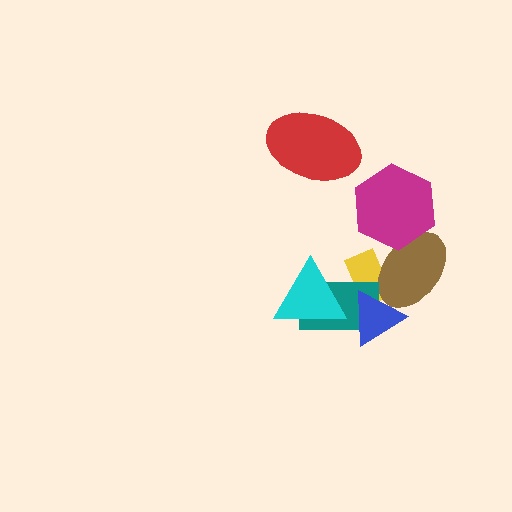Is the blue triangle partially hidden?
No, no other shape covers it.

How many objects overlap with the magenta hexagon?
1 object overlaps with the magenta hexagon.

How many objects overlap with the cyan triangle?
1 object overlaps with the cyan triangle.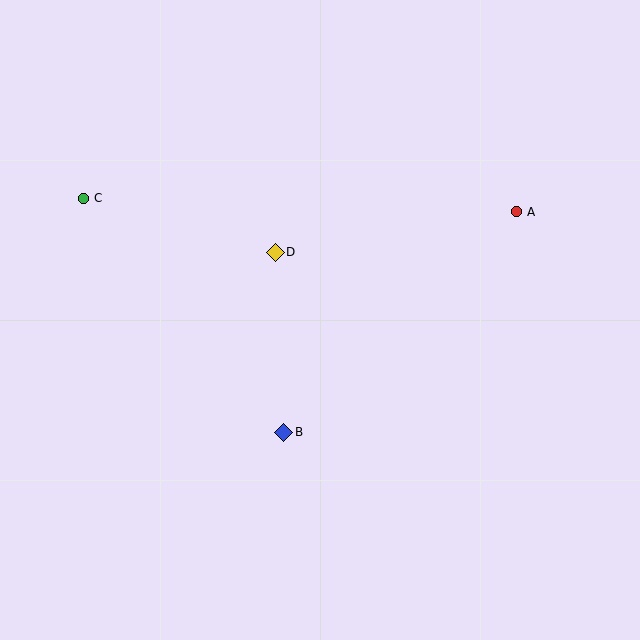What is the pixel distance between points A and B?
The distance between A and B is 320 pixels.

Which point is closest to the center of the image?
Point D at (275, 252) is closest to the center.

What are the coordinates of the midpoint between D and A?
The midpoint between D and A is at (396, 232).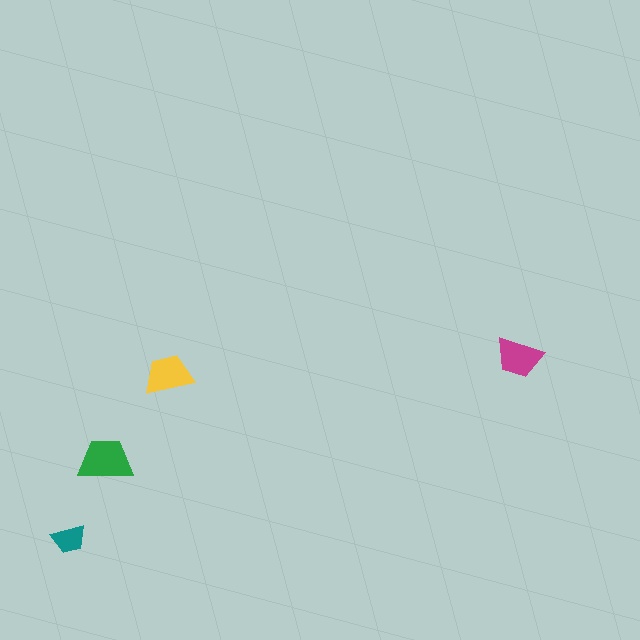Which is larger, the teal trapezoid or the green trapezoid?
The green one.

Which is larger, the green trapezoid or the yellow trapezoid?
The green one.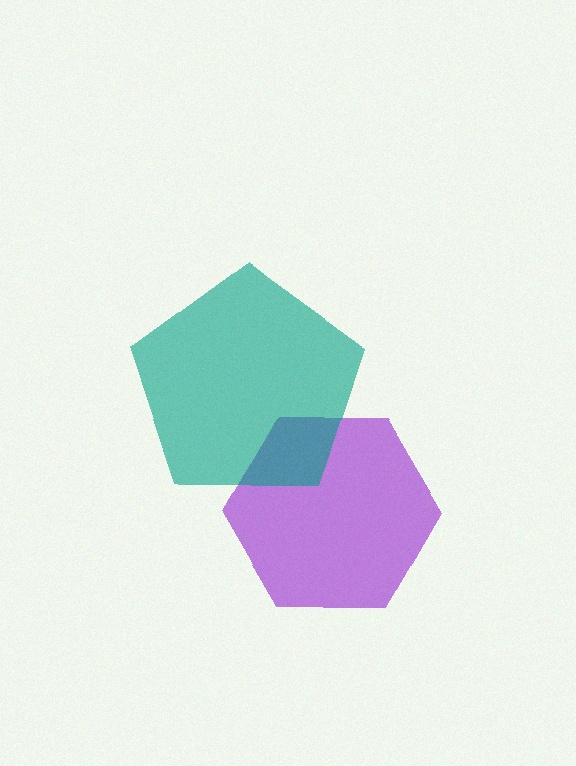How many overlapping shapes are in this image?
There are 2 overlapping shapes in the image.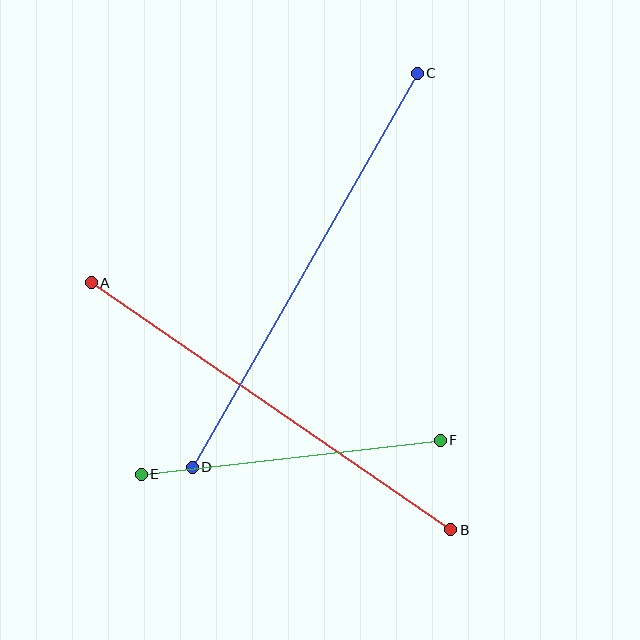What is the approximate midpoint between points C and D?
The midpoint is at approximately (305, 270) pixels.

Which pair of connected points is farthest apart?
Points C and D are farthest apart.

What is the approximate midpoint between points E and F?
The midpoint is at approximately (291, 457) pixels.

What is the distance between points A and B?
The distance is approximately 437 pixels.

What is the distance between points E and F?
The distance is approximately 301 pixels.